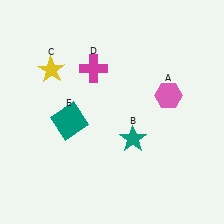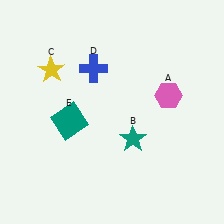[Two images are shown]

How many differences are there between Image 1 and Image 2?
There is 1 difference between the two images.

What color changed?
The cross (D) changed from magenta in Image 1 to blue in Image 2.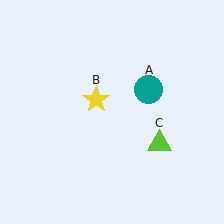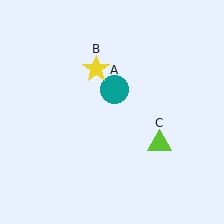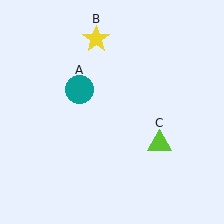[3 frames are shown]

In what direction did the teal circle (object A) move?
The teal circle (object A) moved left.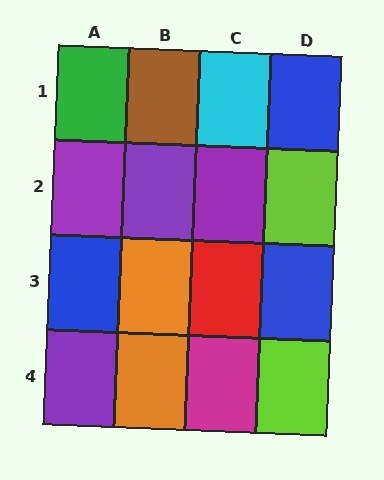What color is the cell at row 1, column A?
Green.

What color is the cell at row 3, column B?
Orange.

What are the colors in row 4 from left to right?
Purple, orange, magenta, lime.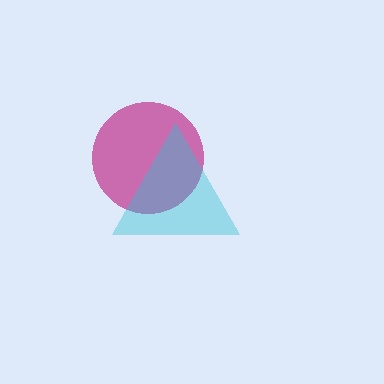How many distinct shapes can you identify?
There are 2 distinct shapes: a magenta circle, a cyan triangle.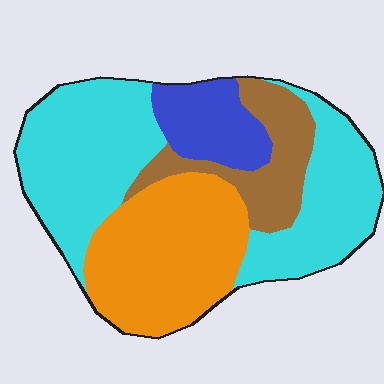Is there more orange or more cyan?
Cyan.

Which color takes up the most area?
Cyan, at roughly 45%.